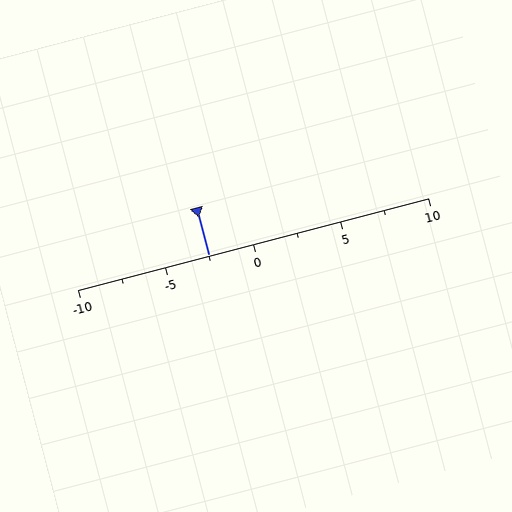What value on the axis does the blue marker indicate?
The marker indicates approximately -2.5.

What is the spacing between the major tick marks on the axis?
The major ticks are spaced 5 apart.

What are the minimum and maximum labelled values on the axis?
The axis runs from -10 to 10.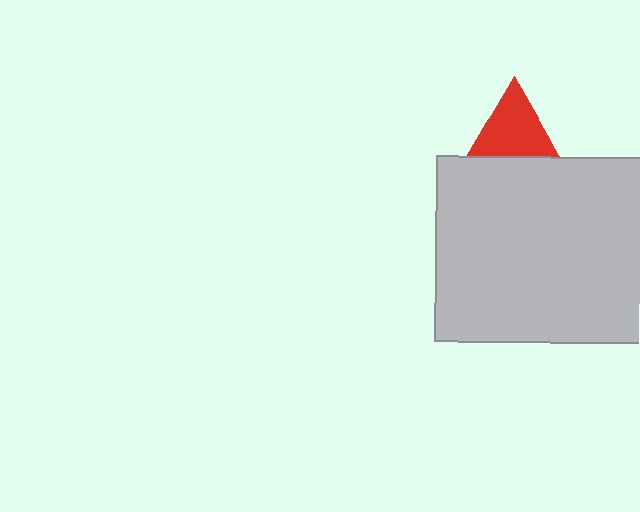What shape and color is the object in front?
The object in front is a light gray rectangle.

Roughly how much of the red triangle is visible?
Most of it is visible (roughly 67%).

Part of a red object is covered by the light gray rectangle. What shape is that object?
It is a triangle.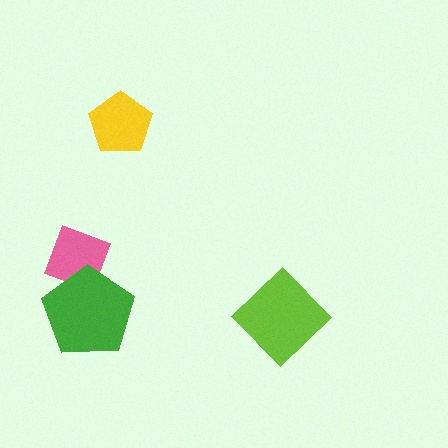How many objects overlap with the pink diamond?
1 object overlaps with the pink diamond.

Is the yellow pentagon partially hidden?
No, no other shape covers it.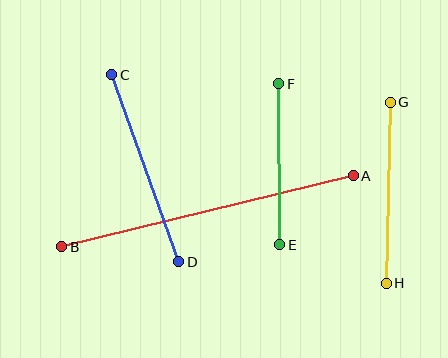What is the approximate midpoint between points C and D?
The midpoint is at approximately (145, 168) pixels.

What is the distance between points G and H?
The distance is approximately 181 pixels.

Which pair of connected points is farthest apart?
Points A and B are farthest apart.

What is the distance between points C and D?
The distance is approximately 199 pixels.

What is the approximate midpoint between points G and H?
The midpoint is at approximately (388, 193) pixels.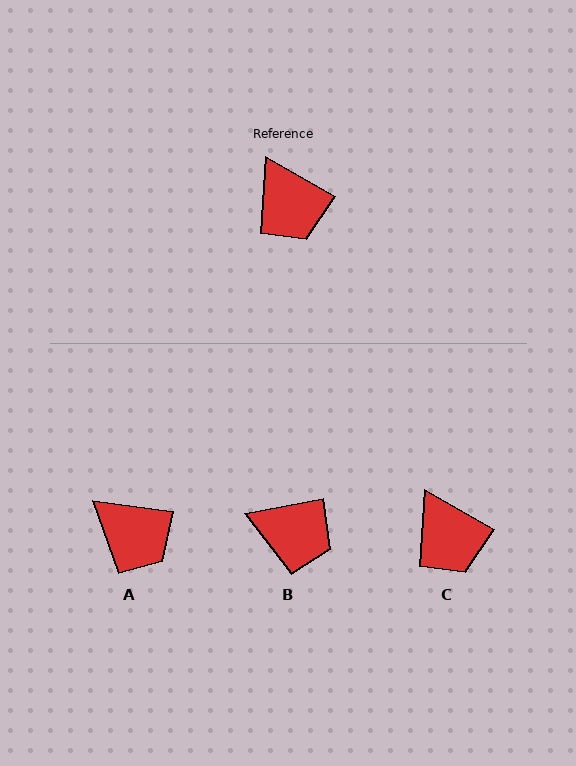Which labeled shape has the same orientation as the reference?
C.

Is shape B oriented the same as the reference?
No, it is off by about 41 degrees.